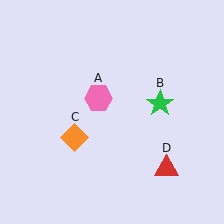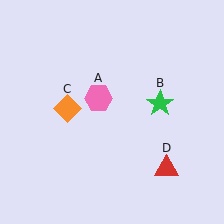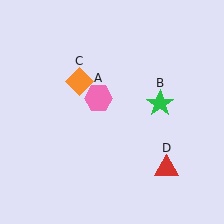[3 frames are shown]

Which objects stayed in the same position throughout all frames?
Pink hexagon (object A) and green star (object B) and red triangle (object D) remained stationary.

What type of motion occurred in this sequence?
The orange diamond (object C) rotated clockwise around the center of the scene.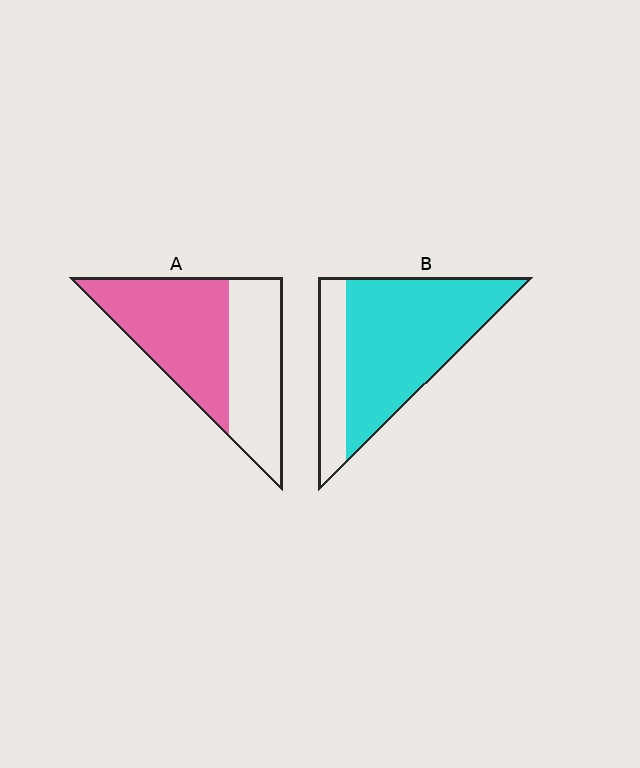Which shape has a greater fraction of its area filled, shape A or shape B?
Shape B.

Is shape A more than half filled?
Yes.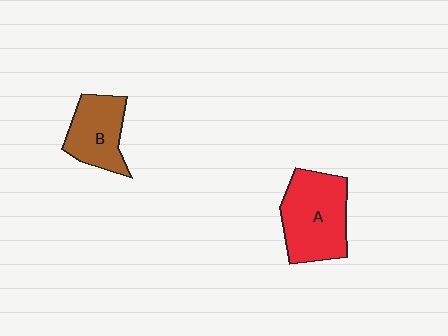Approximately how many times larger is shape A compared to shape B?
Approximately 1.4 times.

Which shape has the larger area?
Shape A (red).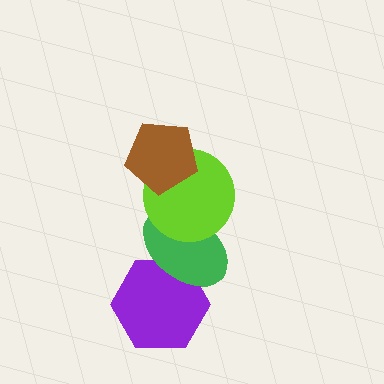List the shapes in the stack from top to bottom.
From top to bottom: the brown pentagon, the lime circle, the green ellipse, the purple hexagon.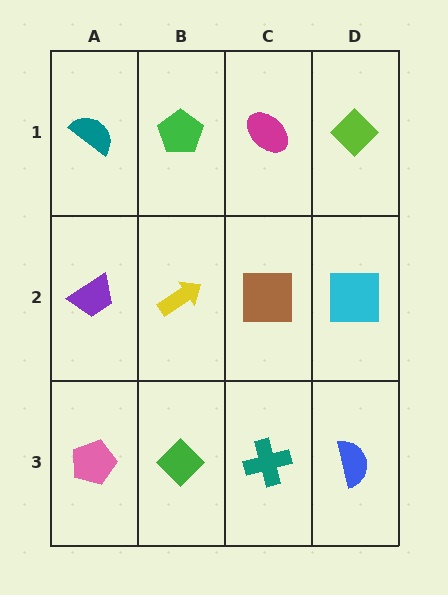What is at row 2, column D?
A cyan square.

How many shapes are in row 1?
4 shapes.